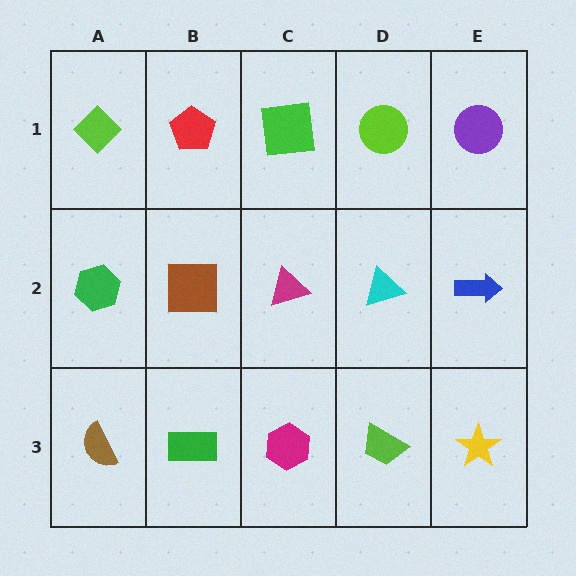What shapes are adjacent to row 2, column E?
A purple circle (row 1, column E), a yellow star (row 3, column E), a cyan triangle (row 2, column D).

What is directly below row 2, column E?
A yellow star.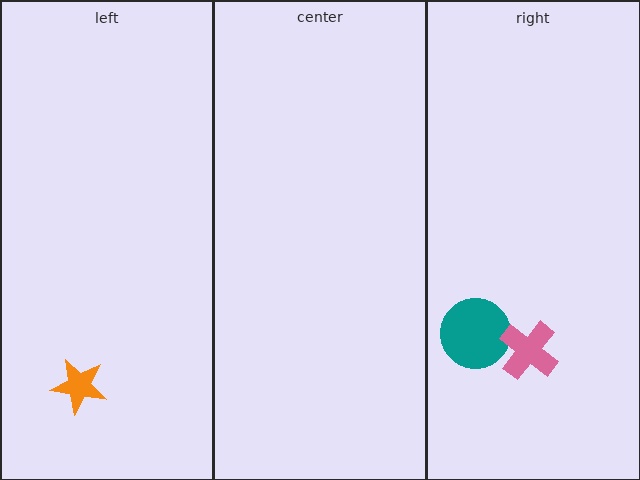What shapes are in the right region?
The teal circle, the pink cross.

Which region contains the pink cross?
The right region.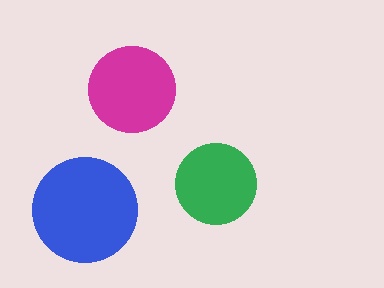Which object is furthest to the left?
The blue circle is leftmost.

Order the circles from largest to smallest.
the blue one, the magenta one, the green one.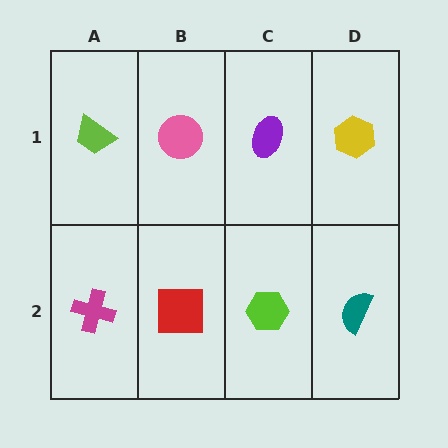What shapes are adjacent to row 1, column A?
A magenta cross (row 2, column A), a pink circle (row 1, column B).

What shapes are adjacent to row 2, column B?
A pink circle (row 1, column B), a magenta cross (row 2, column A), a lime hexagon (row 2, column C).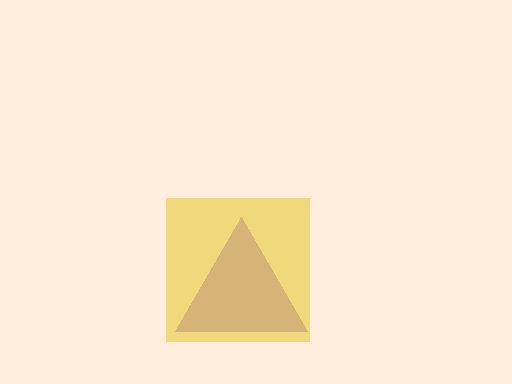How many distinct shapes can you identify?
There are 2 distinct shapes: a purple triangle, a yellow square.